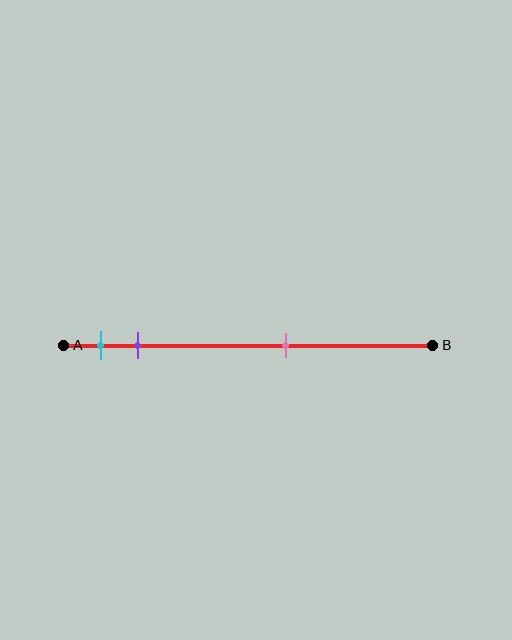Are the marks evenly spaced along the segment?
No, the marks are not evenly spaced.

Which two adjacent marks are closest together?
The cyan and purple marks are the closest adjacent pair.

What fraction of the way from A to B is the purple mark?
The purple mark is approximately 20% (0.2) of the way from A to B.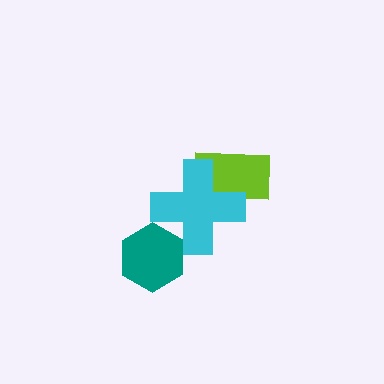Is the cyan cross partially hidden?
Yes, it is partially covered by another shape.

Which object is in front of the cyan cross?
The teal hexagon is in front of the cyan cross.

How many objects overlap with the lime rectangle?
1 object overlaps with the lime rectangle.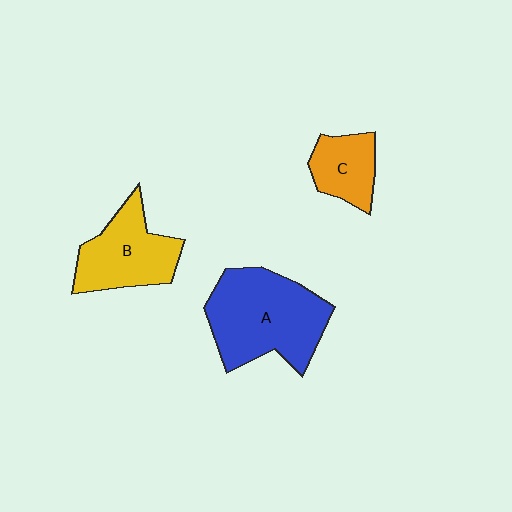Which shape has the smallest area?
Shape C (orange).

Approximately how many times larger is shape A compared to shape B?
Approximately 1.5 times.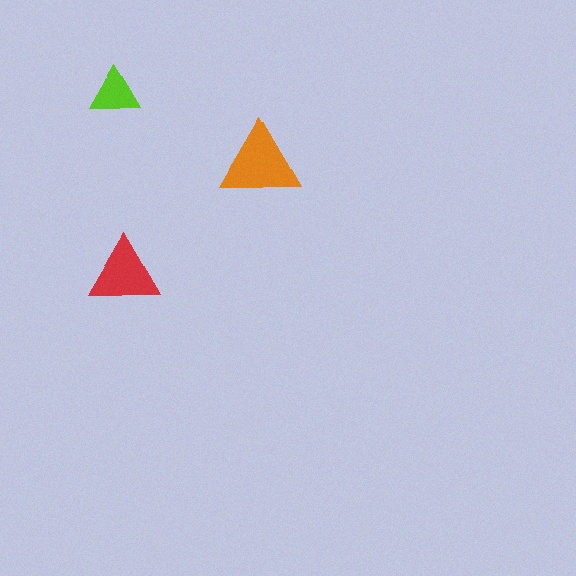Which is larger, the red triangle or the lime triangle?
The red one.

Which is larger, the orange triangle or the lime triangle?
The orange one.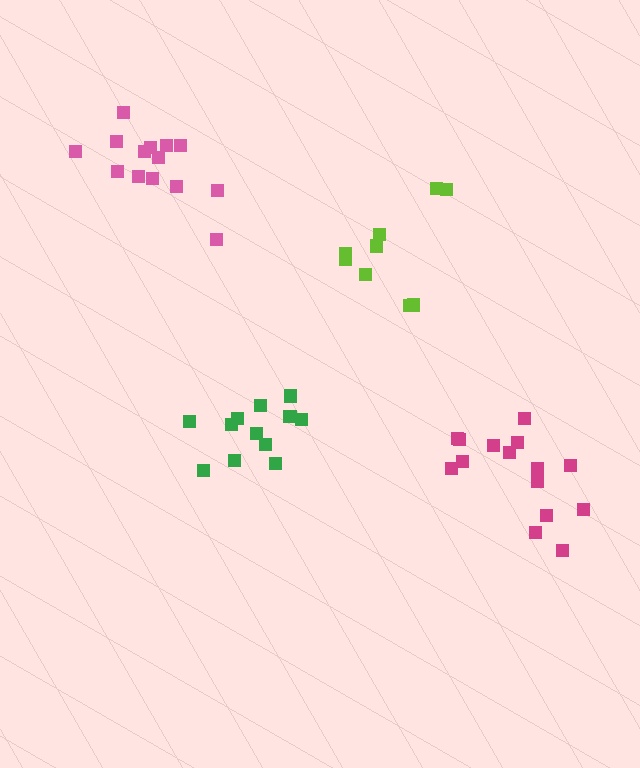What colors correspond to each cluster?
The clusters are colored: pink, green, lime, magenta.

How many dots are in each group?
Group 1: 14 dots, Group 2: 12 dots, Group 3: 9 dots, Group 4: 15 dots (50 total).